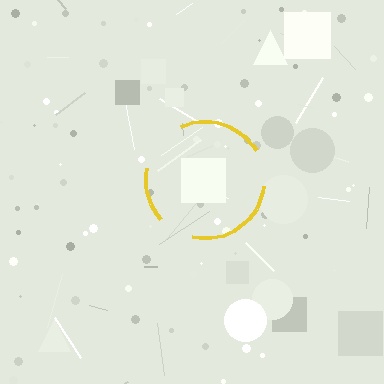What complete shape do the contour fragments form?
The contour fragments form a circle.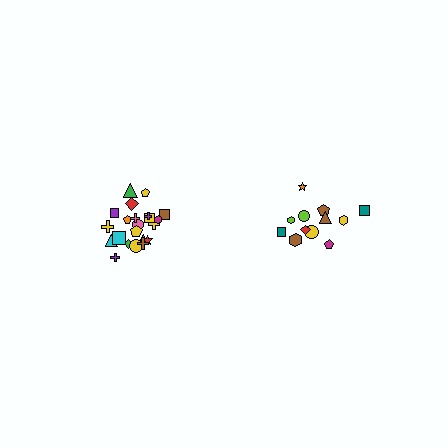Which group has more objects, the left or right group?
The left group.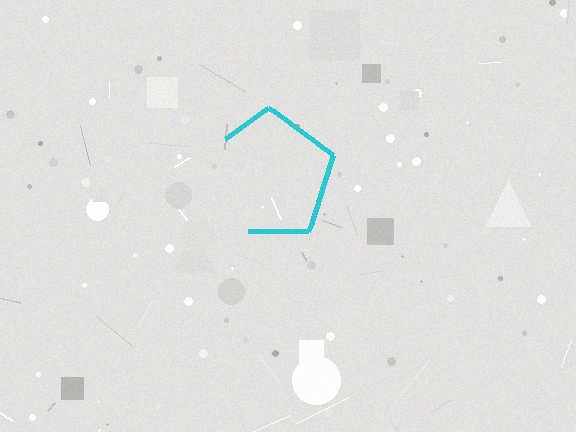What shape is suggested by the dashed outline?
The dashed outline suggests a pentagon.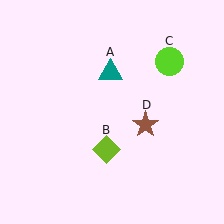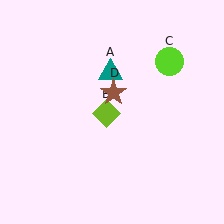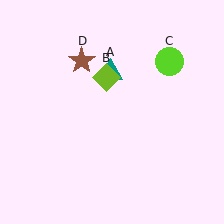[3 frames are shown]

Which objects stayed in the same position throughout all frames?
Teal triangle (object A) and lime circle (object C) remained stationary.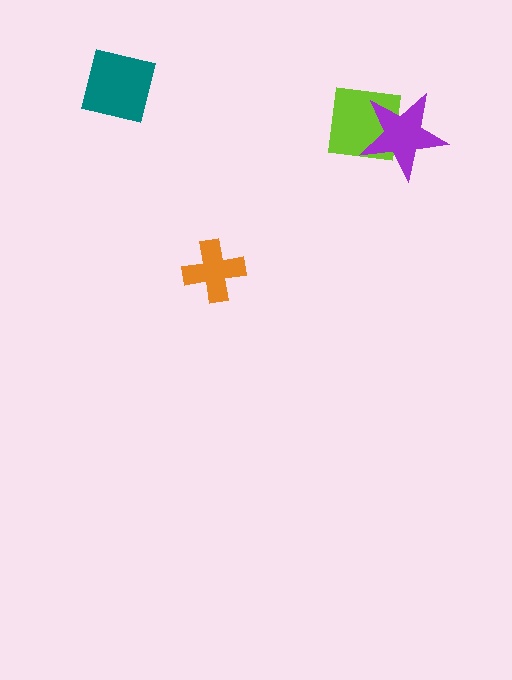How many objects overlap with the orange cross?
0 objects overlap with the orange cross.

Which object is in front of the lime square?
The purple star is in front of the lime square.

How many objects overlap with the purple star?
1 object overlaps with the purple star.